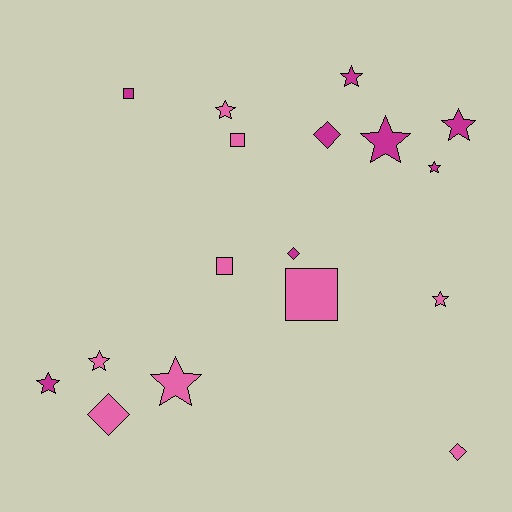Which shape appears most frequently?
Star, with 9 objects.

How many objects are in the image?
There are 17 objects.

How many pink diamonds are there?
There are 2 pink diamonds.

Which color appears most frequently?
Pink, with 9 objects.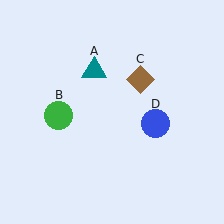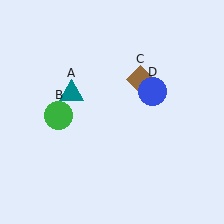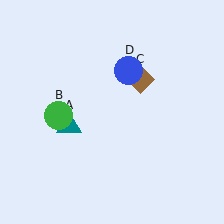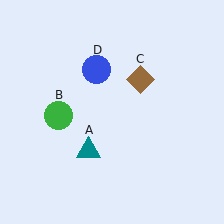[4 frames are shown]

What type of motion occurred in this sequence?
The teal triangle (object A), blue circle (object D) rotated counterclockwise around the center of the scene.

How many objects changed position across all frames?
2 objects changed position: teal triangle (object A), blue circle (object D).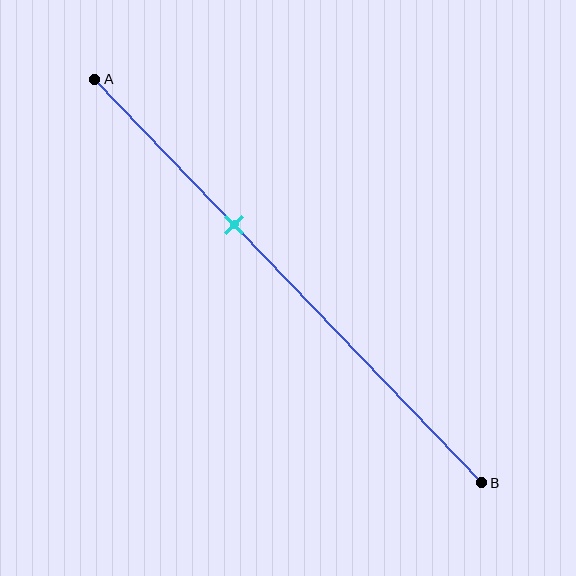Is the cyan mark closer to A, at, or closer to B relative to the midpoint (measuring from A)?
The cyan mark is closer to point A than the midpoint of segment AB.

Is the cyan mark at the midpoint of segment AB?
No, the mark is at about 35% from A, not at the 50% midpoint.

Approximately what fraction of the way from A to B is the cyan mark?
The cyan mark is approximately 35% of the way from A to B.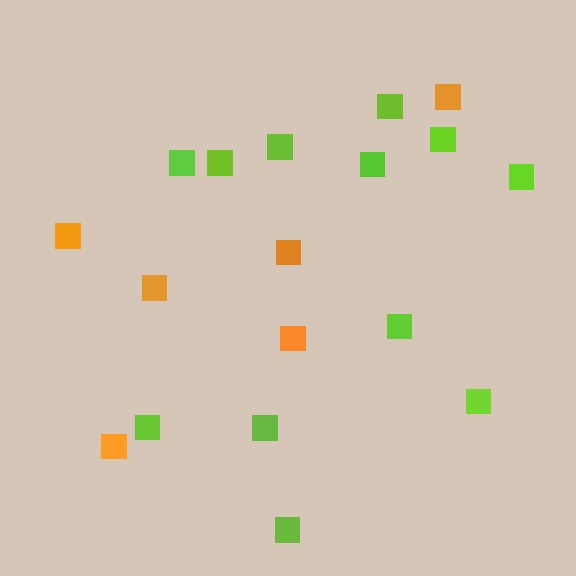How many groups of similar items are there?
There are 2 groups: one group of orange squares (6) and one group of lime squares (12).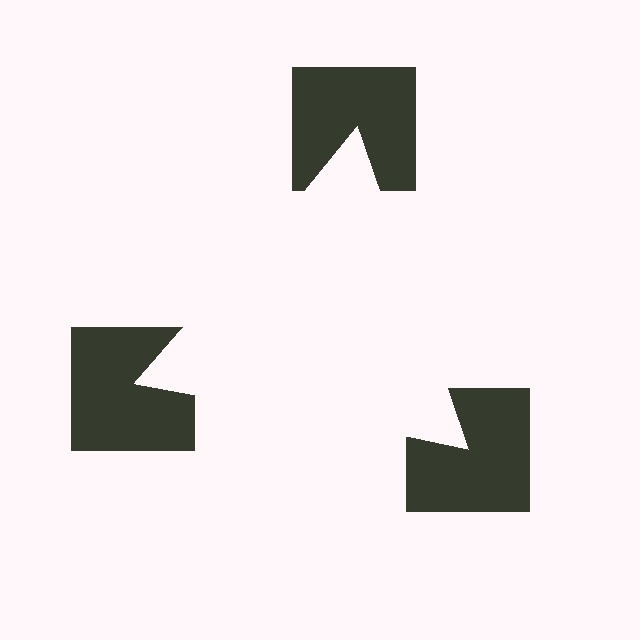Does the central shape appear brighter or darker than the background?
It typically appears slightly brighter than the background, even though no actual brightness change is drawn.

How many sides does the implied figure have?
3 sides.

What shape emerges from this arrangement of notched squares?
An illusory triangle — its edges are inferred from the aligned wedge cuts in the notched squares, not physically drawn.